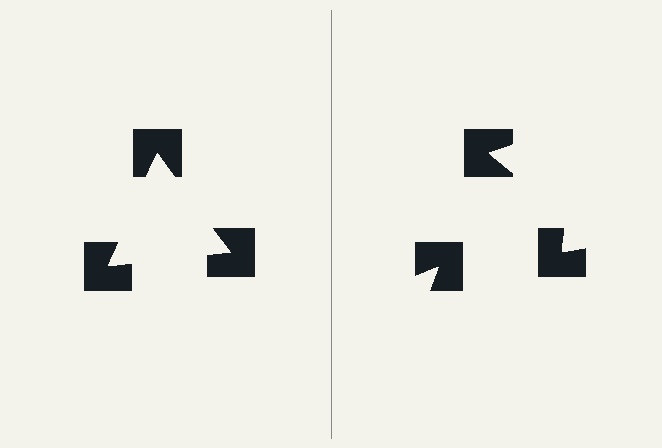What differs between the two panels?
The notched squares are positioned identically on both sides; only the wedge orientations differ. On the left they align to a triangle; on the right they are misaligned.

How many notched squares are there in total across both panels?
6 — 3 on each side.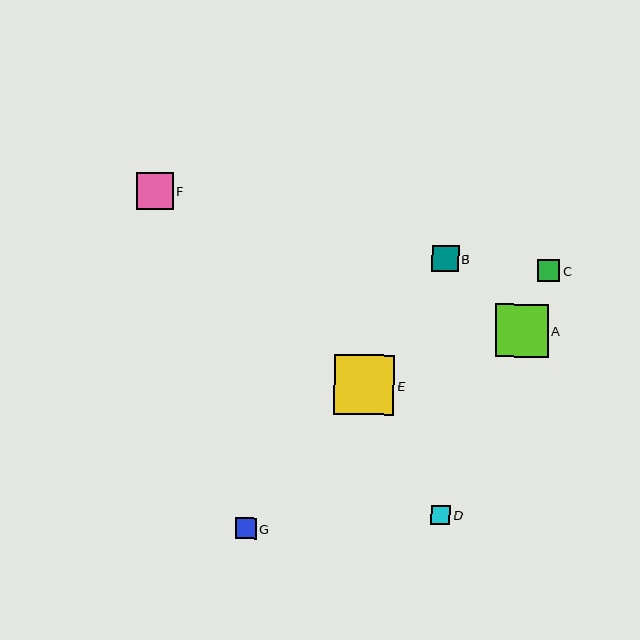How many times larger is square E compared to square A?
Square E is approximately 1.1 times the size of square A.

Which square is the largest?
Square E is the largest with a size of approximately 60 pixels.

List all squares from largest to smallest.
From largest to smallest: E, A, F, B, C, G, D.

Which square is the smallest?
Square D is the smallest with a size of approximately 19 pixels.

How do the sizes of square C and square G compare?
Square C and square G are approximately the same size.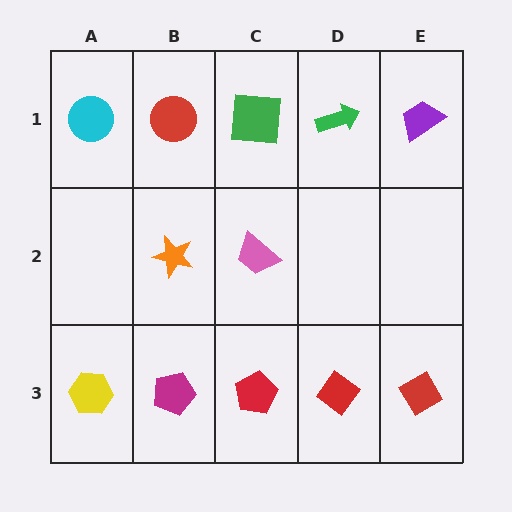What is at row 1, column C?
A green square.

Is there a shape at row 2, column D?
No, that cell is empty.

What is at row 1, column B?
A red circle.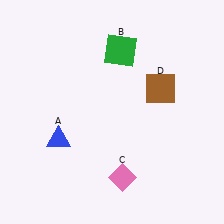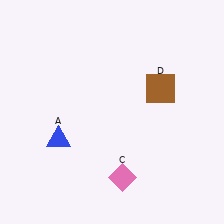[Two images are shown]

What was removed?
The green square (B) was removed in Image 2.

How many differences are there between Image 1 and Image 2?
There is 1 difference between the two images.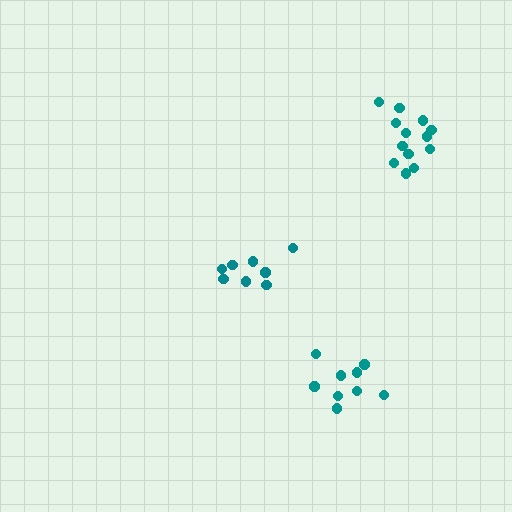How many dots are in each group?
Group 1: 8 dots, Group 2: 14 dots, Group 3: 9 dots (31 total).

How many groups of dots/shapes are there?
There are 3 groups.